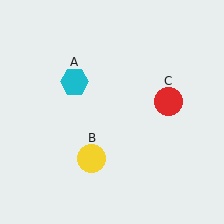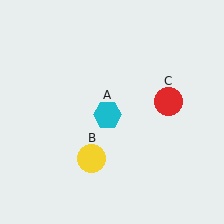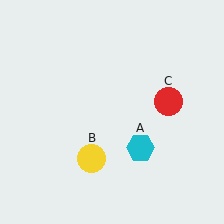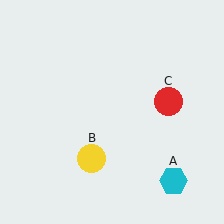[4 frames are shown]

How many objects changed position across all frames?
1 object changed position: cyan hexagon (object A).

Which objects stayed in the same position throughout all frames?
Yellow circle (object B) and red circle (object C) remained stationary.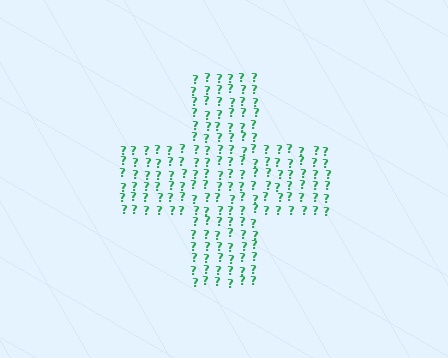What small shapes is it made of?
It is made of small question marks.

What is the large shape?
The large shape is a cross.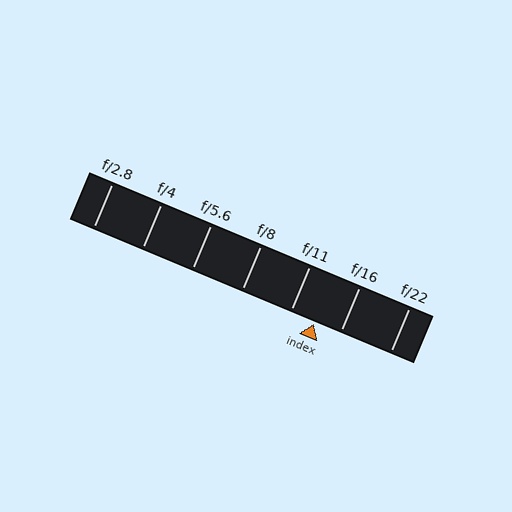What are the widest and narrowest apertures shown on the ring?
The widest aperture shown is f/2.8 and the narrowest is f/22.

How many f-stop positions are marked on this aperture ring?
There are 7 f-stop positions marked.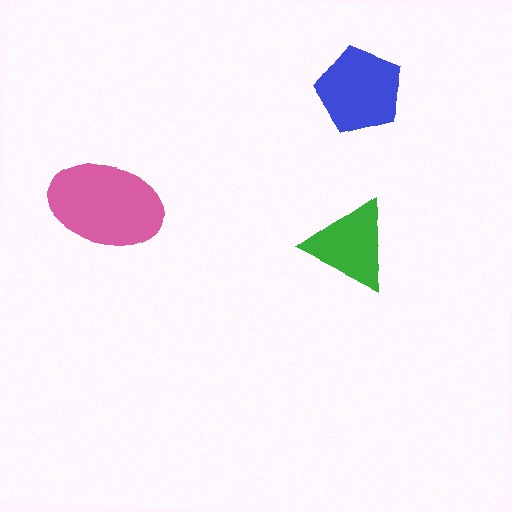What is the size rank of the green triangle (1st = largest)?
3rd.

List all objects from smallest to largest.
The green triangle, the blue pentagon, the pink ellipse.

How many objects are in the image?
There are 3 objects in the image.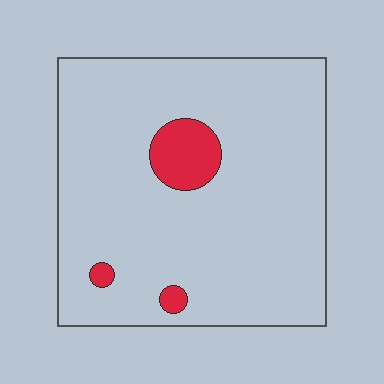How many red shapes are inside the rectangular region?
3.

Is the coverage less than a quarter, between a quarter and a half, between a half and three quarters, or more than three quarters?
Less than a quarter.